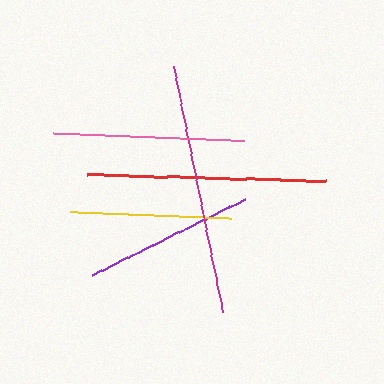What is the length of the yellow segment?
The yellow segment is approximately 160 pixels long.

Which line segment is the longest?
The magenta line is the longest at approximately 251 pixels.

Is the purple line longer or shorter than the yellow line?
The purple line is longer than the yellow line.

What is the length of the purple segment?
The purple segment is approximately 171 pixels long.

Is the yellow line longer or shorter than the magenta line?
The magenta line is longer than the yellow line.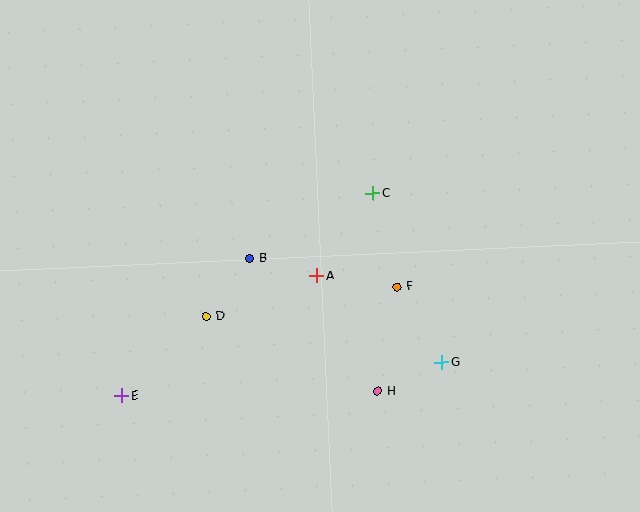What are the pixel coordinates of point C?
Point C is at (373, 193).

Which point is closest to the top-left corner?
Point B is closest to the top-left corner.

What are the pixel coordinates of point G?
Point G is at (442, 362).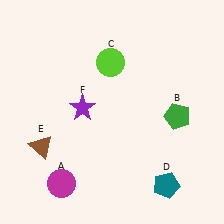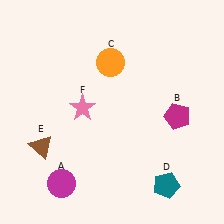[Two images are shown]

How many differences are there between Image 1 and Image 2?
There are 3 differences between the two images.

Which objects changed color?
B changed from green to magenta. C changed from lime to orange. F changed from purple to pink.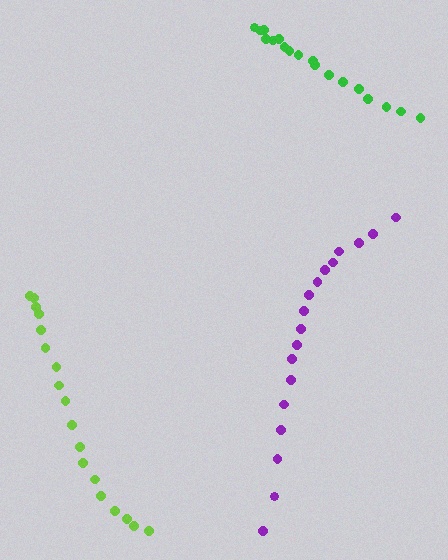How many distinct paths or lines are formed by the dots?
There are 3 distinct paths.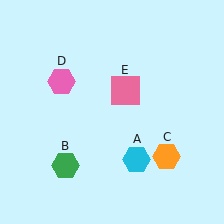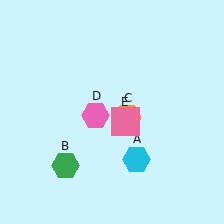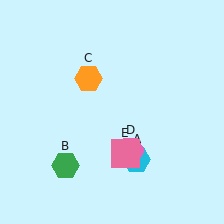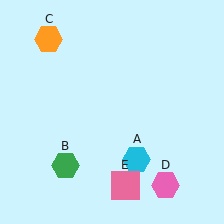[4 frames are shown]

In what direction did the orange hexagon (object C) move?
The orange hexagon (object C) moved up and to the left.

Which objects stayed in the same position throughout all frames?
Cyan hexagon (object A) and green hexagon (object B) remained stationary.